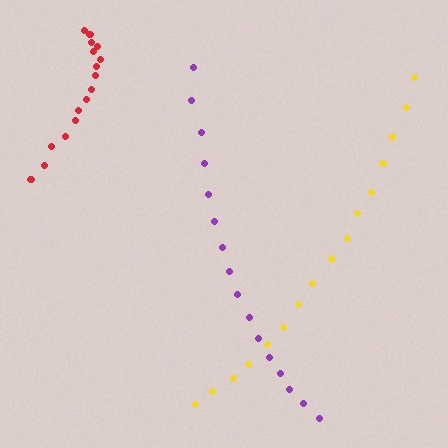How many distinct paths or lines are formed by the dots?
There are 3 distinct paths.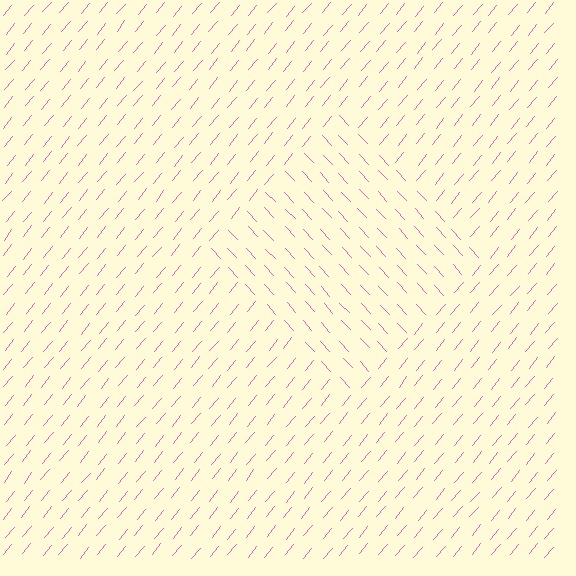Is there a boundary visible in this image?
Yes, there is a texture boundary formed by a change in line orientation.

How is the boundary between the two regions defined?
The boundary is defined purely by a change in line orientation (approximately 82 degrees difference). All lines are the same color and thickness.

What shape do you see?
I see a diamond.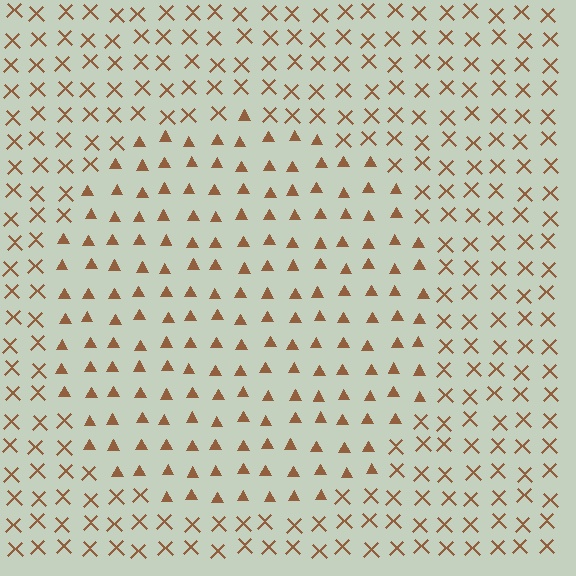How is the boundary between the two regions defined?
The boundary is defined by a change in element shape: triangles inside vs. X marks outside. All elements share the same color and spacing.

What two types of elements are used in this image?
The image uses triangles inside the circle region and X marks outside it.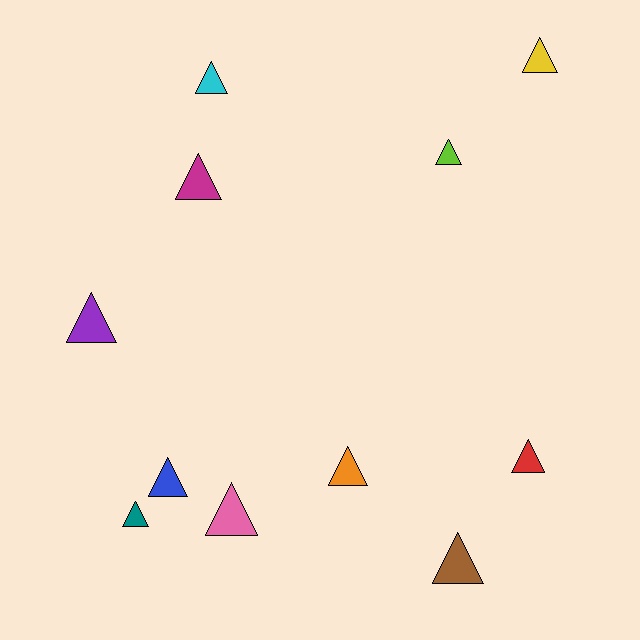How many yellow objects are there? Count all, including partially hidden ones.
There is 1 yellow object.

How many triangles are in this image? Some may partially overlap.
There are 11 triangles.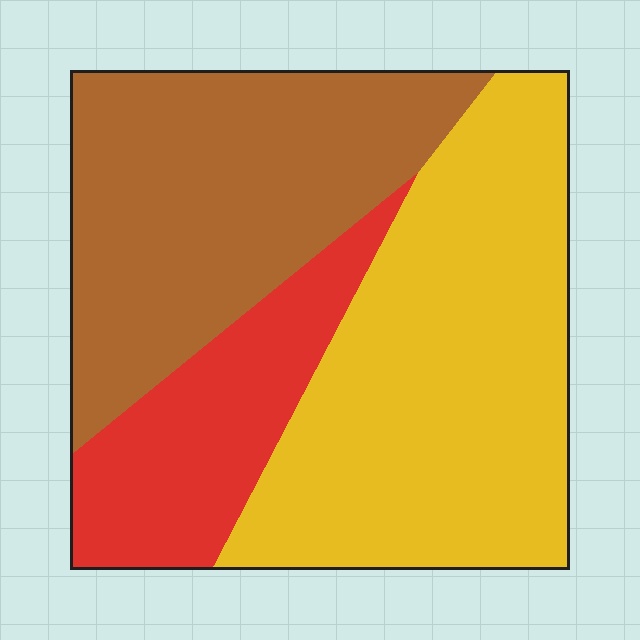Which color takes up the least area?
Red, at roughly 20%.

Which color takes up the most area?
Yellow, at roughly 45%.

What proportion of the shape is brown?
Brown covers roughly 35% of the shape.